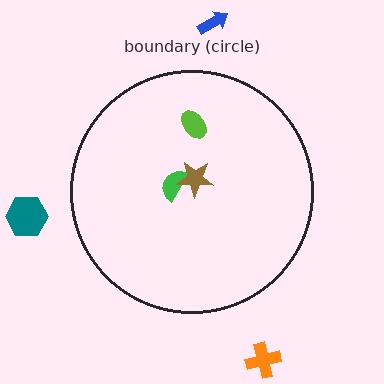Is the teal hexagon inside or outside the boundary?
Outside.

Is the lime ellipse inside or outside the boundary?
Inside.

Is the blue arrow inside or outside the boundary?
Outside.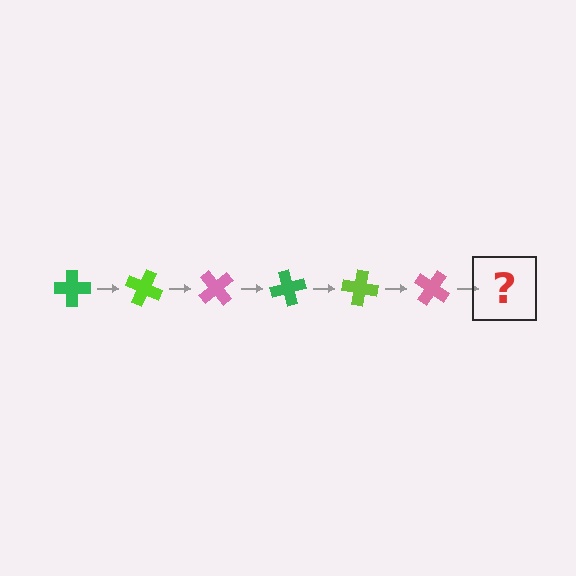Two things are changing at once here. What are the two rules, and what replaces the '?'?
The two rules are that it rotates 25 degrees each step and the color cycles through green, lime, and pink. The '?' should be a green cross, rotated 150 degrees from the start.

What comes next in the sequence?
The next element should be a green cross, rotated 150 degrees from the start.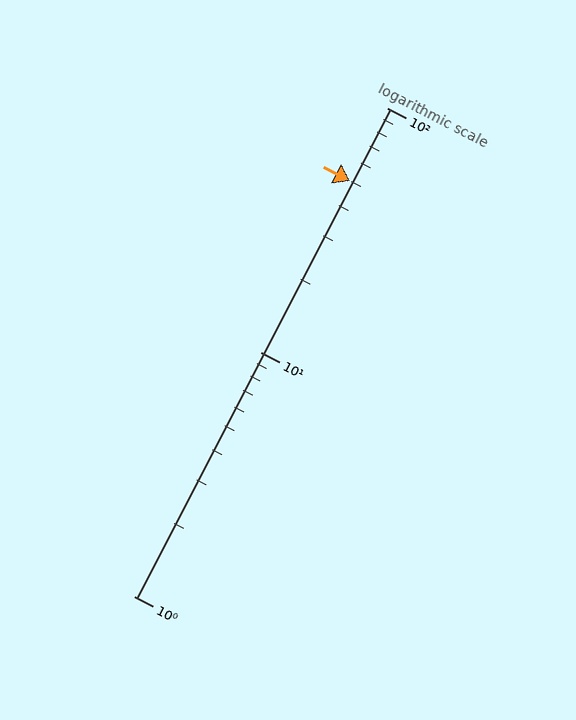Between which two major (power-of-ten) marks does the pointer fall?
The pointer is between 10 and 100.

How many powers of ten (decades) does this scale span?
The scale spans 2 decades, from 1 to 100.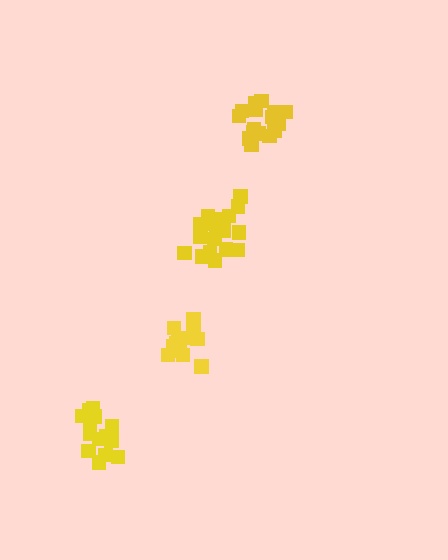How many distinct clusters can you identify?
There are 4 distinct clusters.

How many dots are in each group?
Group 1: 19 dots, Group 2: 17 dots, Group 3: 14 dots, Group 4: 13 dots (63 total).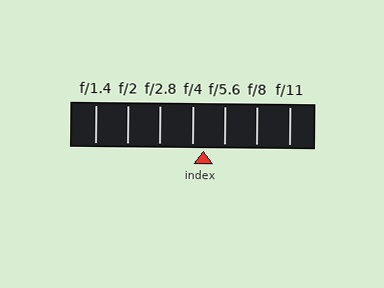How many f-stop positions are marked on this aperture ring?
There are 7 f-stop positions marked.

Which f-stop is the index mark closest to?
The index mark is closest to f/4.